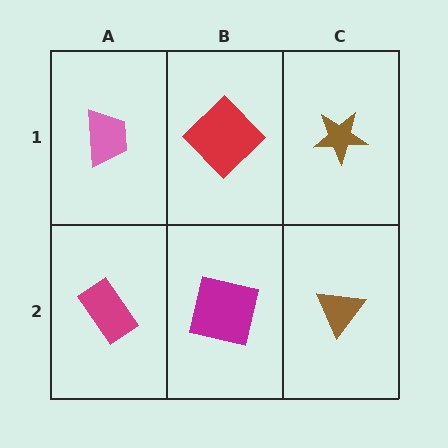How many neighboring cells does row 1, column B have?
3.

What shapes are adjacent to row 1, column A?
A magenta rectangle (row 2, column A), a red diamond (row 1, column B).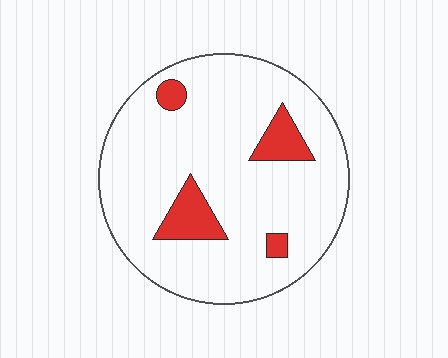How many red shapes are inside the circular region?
4.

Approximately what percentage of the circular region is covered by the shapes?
Approximately 10%.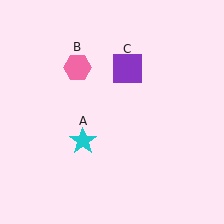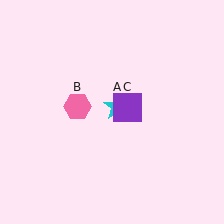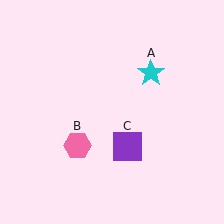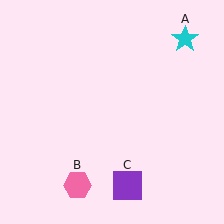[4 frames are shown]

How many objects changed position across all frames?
3 objects changed position: cyan star (object A), pink hexagon (object B), purple square (object C).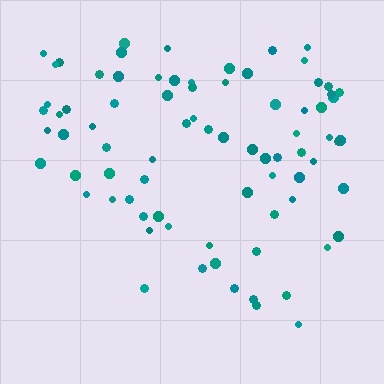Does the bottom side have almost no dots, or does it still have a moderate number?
Still a moderate number, just noticeably fewer than the top.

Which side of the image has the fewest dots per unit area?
The bottom.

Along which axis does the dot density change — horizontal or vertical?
Vertical.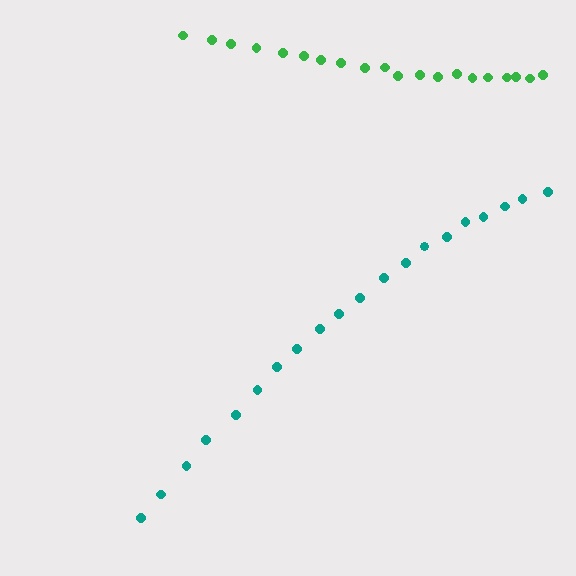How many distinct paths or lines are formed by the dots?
There are 2 distinct paths.